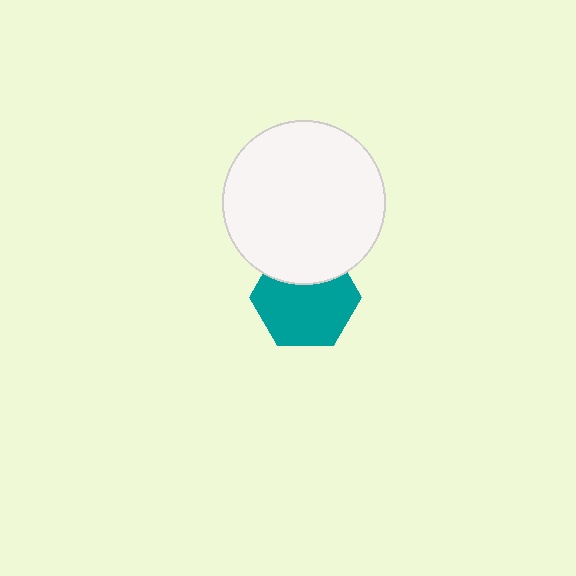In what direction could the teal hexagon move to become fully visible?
The teal hexagon could move down. That would shift it out from behind the white circle entirely.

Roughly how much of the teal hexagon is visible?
Most of it is visible (roughly 70%).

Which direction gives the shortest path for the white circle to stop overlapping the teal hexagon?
Moving up gives the shortest separation.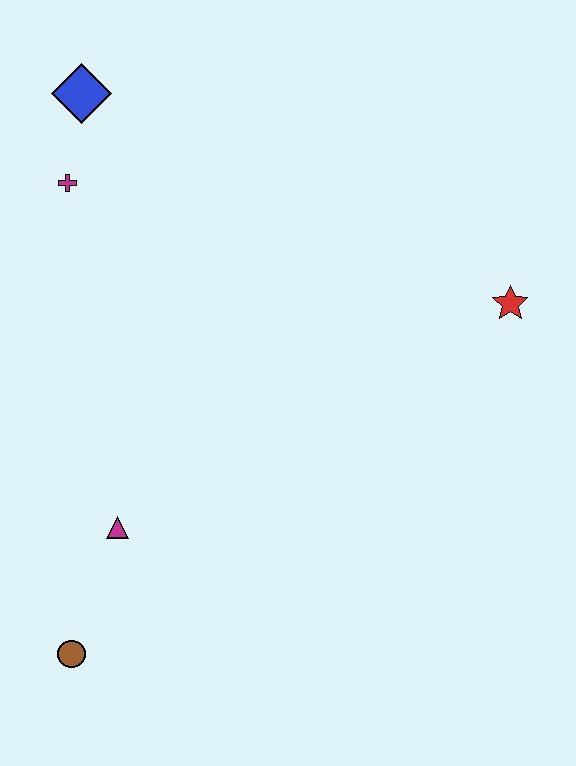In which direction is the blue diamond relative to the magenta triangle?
The blue diamond is above the magenta triangle.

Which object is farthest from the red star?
The brown circle is farthest from the red star.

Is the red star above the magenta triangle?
Yes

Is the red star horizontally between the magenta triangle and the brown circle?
No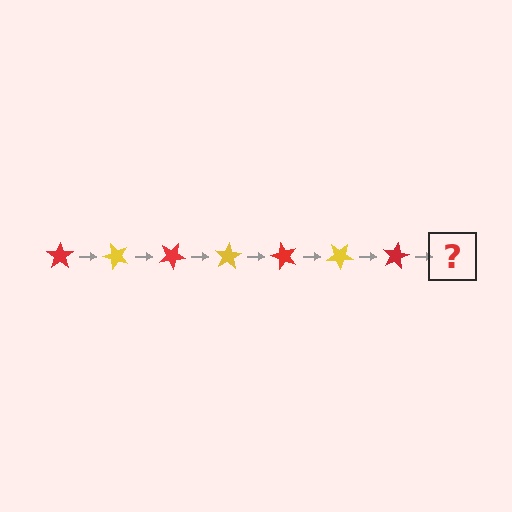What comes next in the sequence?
The next element should be a yellow star, rotated 350 degrees from the start.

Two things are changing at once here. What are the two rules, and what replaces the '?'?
The two rules are that it rotates 50 degrees each step and the color cycles through red and yellow. The '?' should be a yellow star, rotated 350 degrees from the start.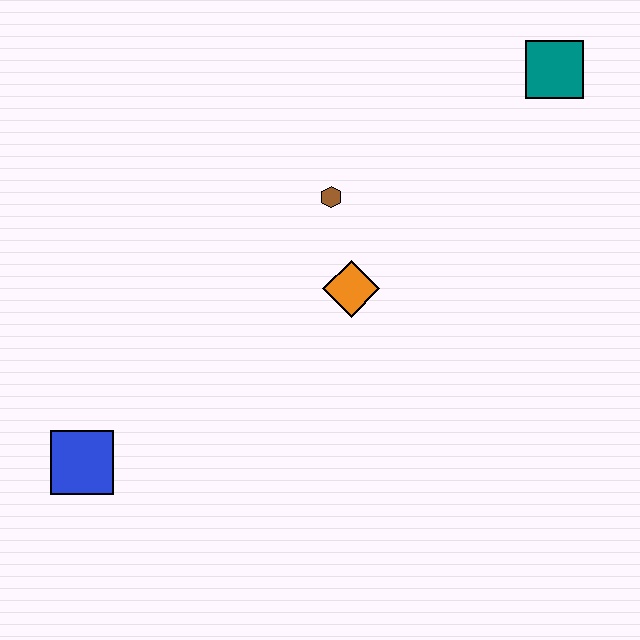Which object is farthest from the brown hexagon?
The blue square is farthest from the brown hexagon.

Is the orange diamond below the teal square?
Yes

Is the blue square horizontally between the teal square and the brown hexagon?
No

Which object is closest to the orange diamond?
The brown hexagon is closest to the orange diamond.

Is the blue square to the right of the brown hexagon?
No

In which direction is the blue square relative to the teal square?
The blue square is to the left of the teal square.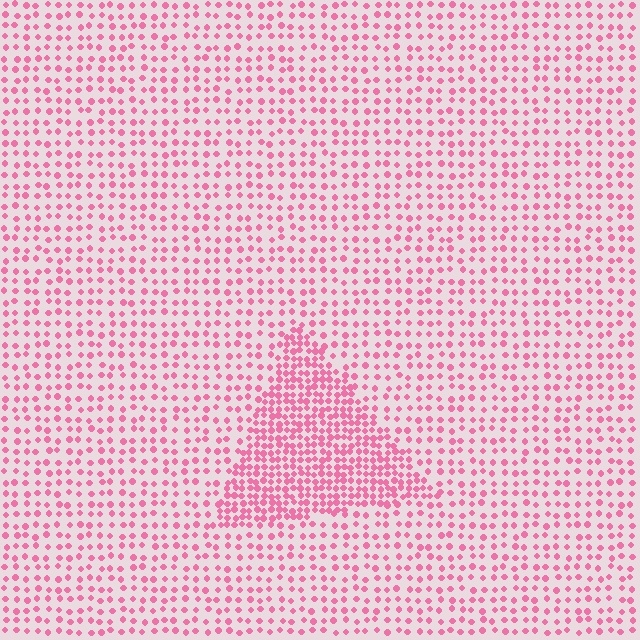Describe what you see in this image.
The image contains small pink elements arranged at two different densities. A triangle-shaped region is visible where the elements are more densely packed than the surrounding area.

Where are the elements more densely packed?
The elements are more densely packed inside the triangle boundary.